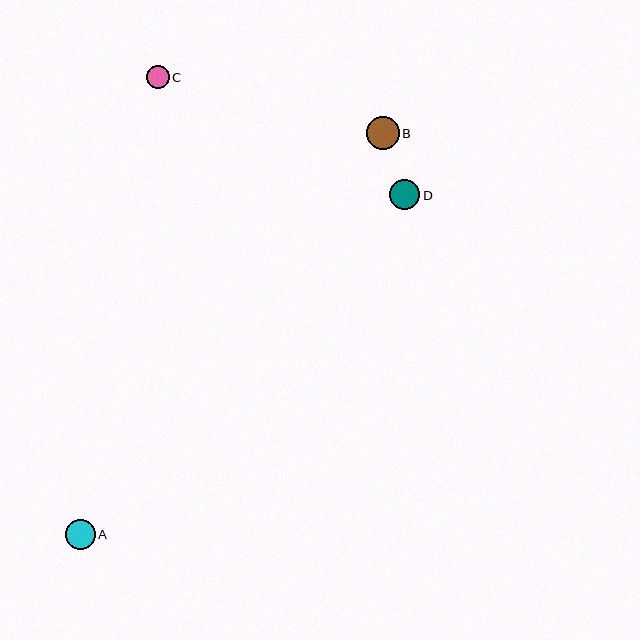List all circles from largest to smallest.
From largest to smallest: B, A, D, C.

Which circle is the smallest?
Circle C is the smallest with a size of approximately 23 pixels.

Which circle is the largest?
Circle B is the largest with a size of approximately 33 pixels.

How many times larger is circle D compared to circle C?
Circle D is approximately 1.3 times the size of circle C.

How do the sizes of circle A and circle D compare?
Circle A and circle D are approximately the same size.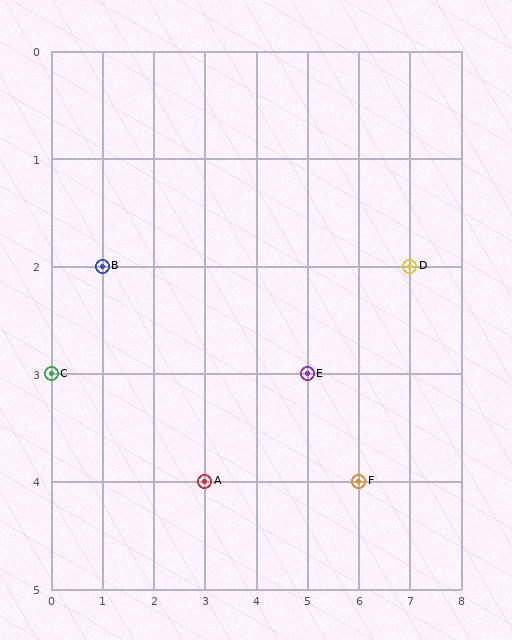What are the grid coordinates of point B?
Point B is at grid coordinates (1, 2).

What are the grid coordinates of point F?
Point F is at grid coordinates (6, 4).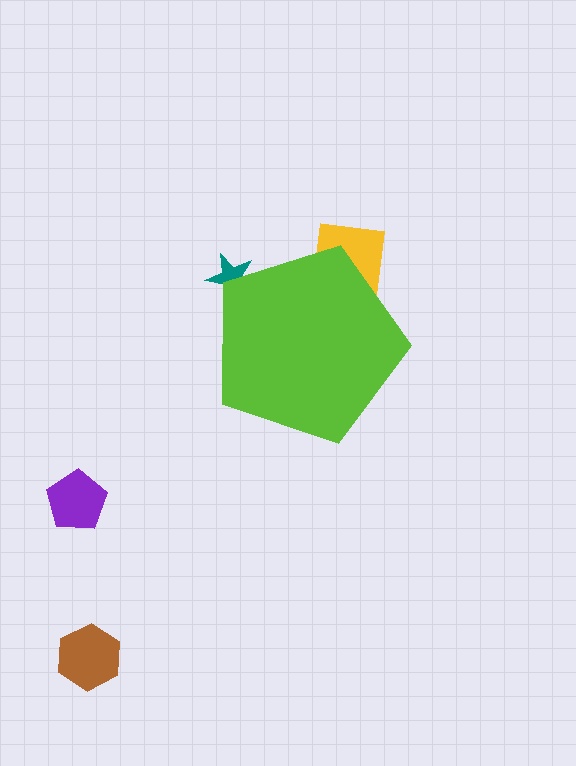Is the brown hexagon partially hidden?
No, the brown hexagon is fully visible.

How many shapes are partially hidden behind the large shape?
2 shapes are partially hidden.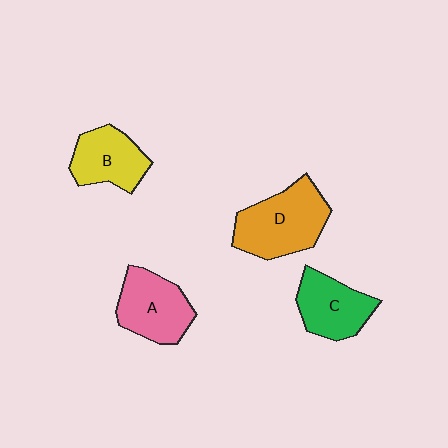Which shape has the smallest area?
Shape B (yellow).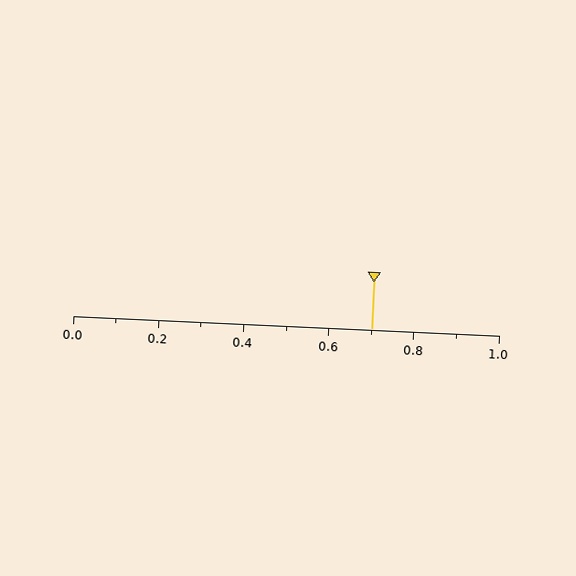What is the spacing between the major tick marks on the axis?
The major ticks are spaced 0.2 apart.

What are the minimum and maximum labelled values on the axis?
The axis runs from 0.0 to 1.0.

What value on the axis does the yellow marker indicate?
The marker indicates approximately 0.7.